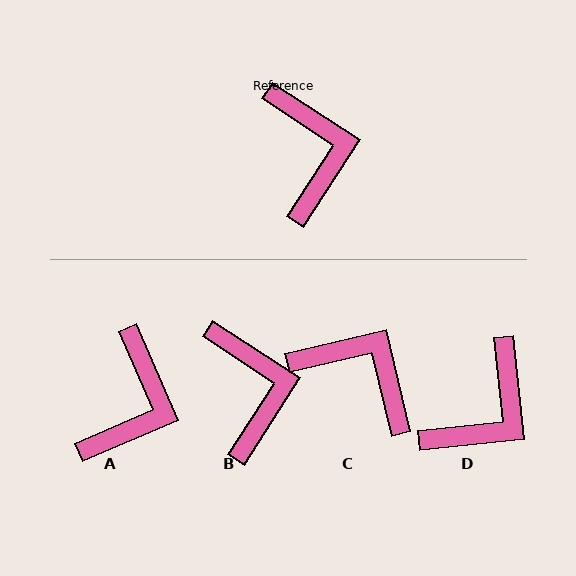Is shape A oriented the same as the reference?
No, it is off by about 34 degrees.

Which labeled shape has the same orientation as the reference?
B.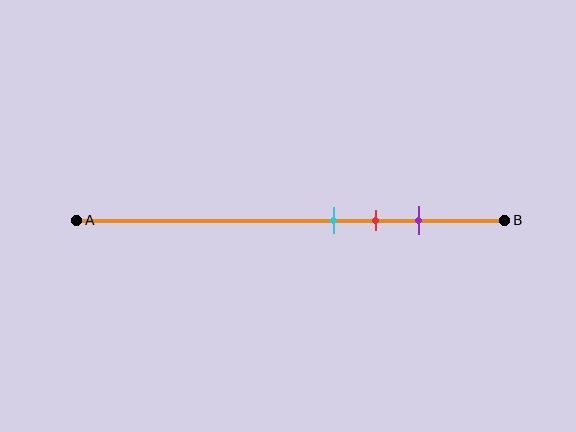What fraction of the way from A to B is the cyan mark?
The cyan mark is approximately 60% (0.6) of the way from A to B.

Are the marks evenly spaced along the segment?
Yes, the marks are approximately evenly spaced.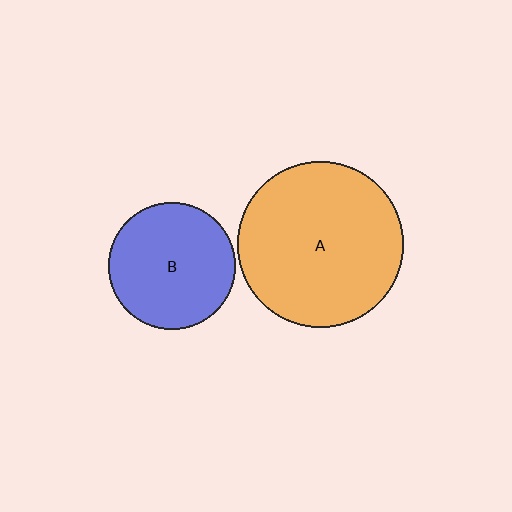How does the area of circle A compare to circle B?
Approximately 1.7 times.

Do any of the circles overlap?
No, none of the circles overlap.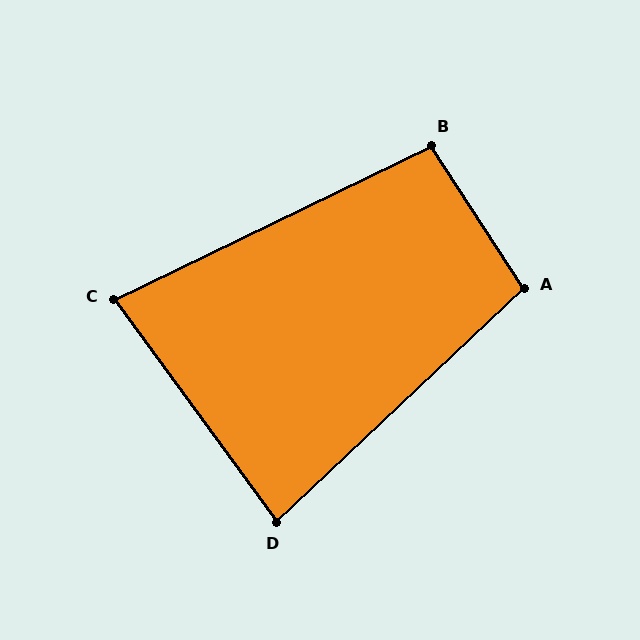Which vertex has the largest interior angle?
A, at approximately 100 degrees.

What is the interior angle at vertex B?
Approximately 97 degrees (obtuse).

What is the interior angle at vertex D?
Approximately 83 degrees (acute).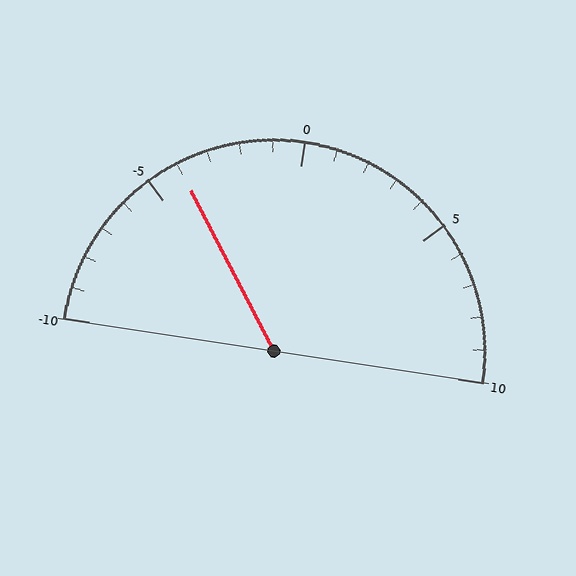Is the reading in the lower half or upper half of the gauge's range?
The reading is in the lower half of the range (-10 to 10).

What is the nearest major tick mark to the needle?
The nearest major tick mark is -5.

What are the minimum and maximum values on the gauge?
The gauge ranges from -10 to 10.